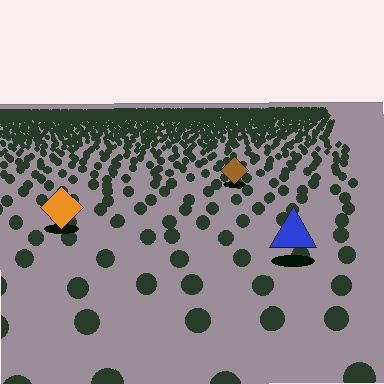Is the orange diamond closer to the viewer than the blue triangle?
No. The blue triangle is closer — you can tell from the texture gradient: the ground texture is coarser near it.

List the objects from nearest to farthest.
From nearest to farthest: the blue triangle, the orange diamond, the brown diamond.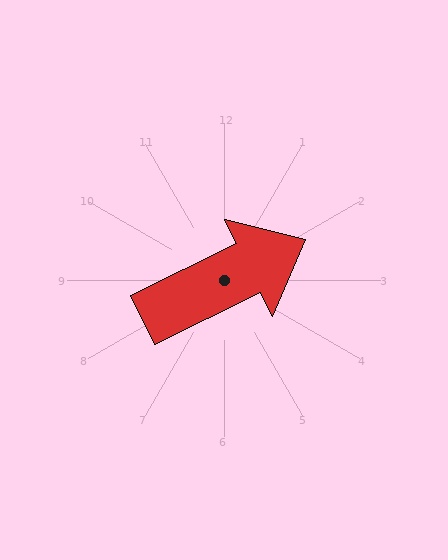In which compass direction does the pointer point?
Northeast.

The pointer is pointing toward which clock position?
Roughly 2 o'clock.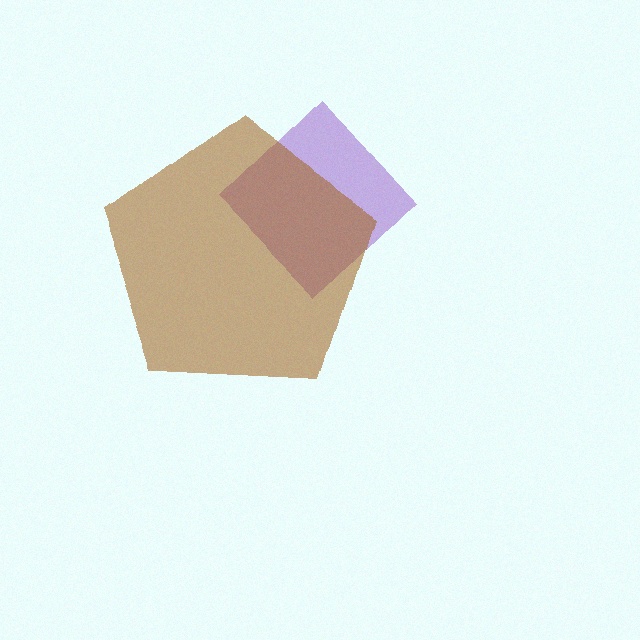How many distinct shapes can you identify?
There are 2 distinct shapes: a purple diamond, a brown pentagon.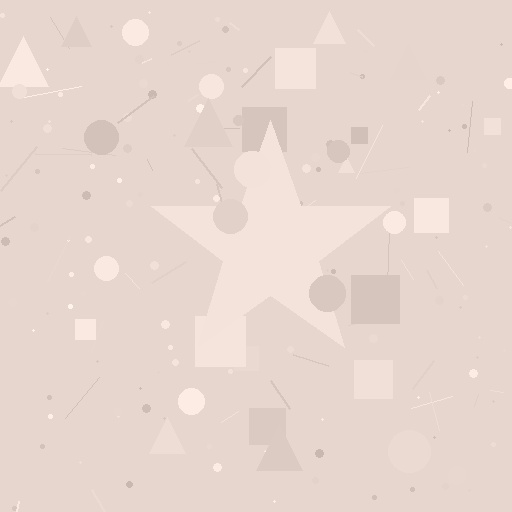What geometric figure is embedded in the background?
A star is embedded in the background.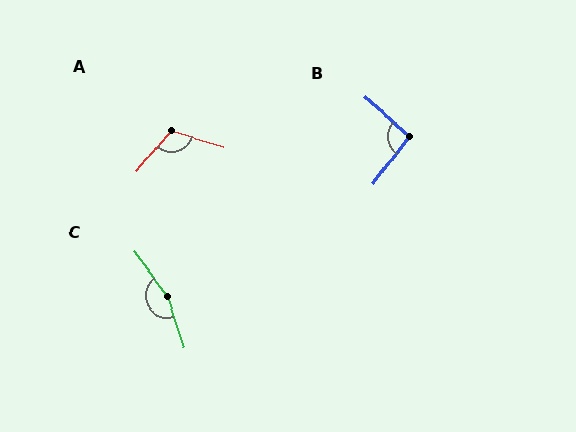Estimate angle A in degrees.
Approximately 112 degrees.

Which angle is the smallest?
B, at approximately 94 degrees.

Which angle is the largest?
C, at approximately 161 degrees.